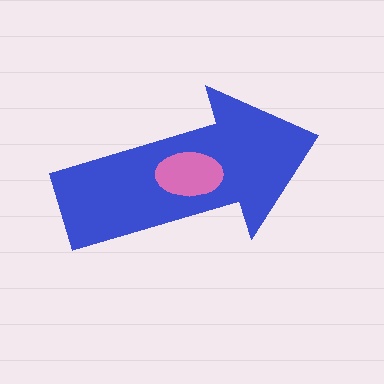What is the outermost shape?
The blue arrow.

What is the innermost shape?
The pink ellipse.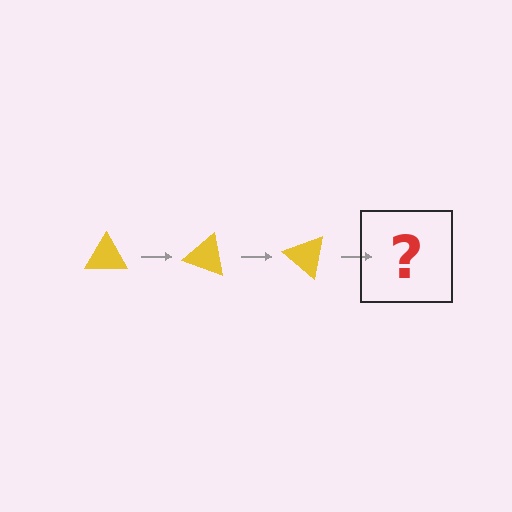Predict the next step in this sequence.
The next step is a yellow triangle rotated 60 degrees.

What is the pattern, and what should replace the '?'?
The pattern is that the triangle rotates 20 degrees each step. The '?' should be a yellow triangle rotated 60 degrees.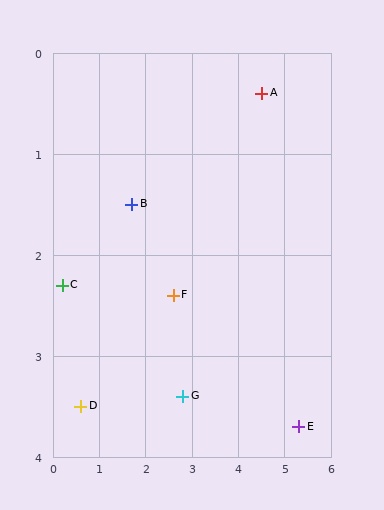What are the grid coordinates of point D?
Point D is at approximately (0.6, 3.5).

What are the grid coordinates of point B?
Point B is at approximately (1.7, 1.5).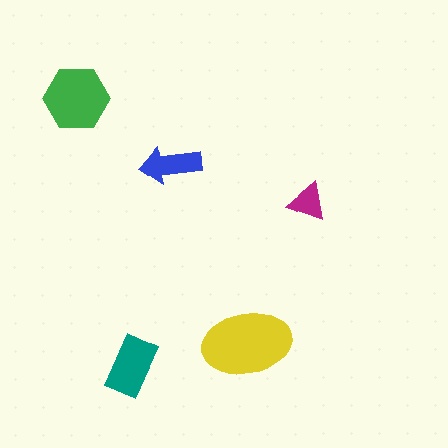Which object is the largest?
The yellow ellipse.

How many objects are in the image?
There are 5 objects in the image.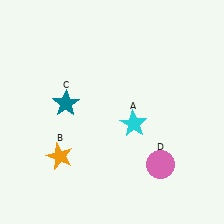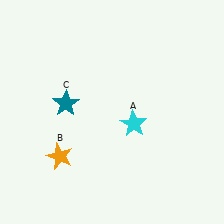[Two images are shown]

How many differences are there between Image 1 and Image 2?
There is 1 difference between the two images.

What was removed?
The pink circle (D) was removed in Image 2.